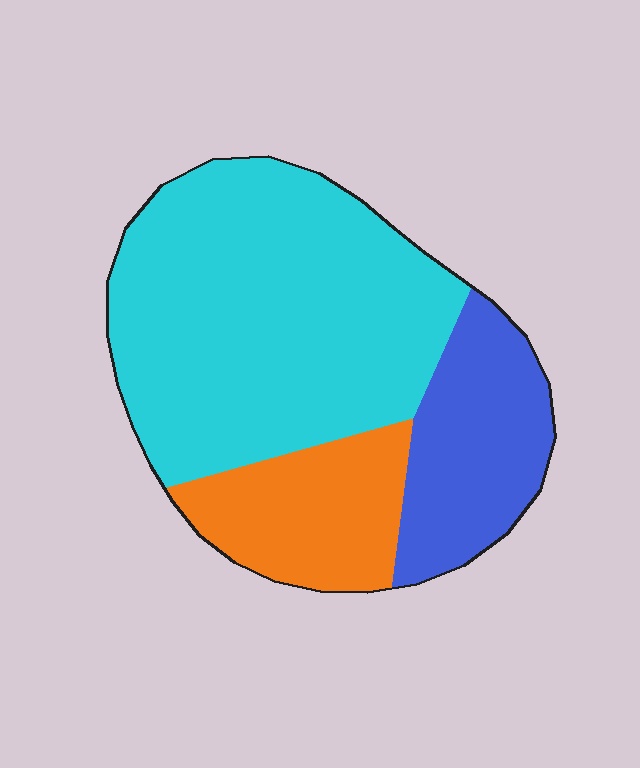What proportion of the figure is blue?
Blue covers about 20% of the figure.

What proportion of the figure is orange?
Orange takes up about one fifth (1/5) of the figure.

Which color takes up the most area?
Cyan, at roughly 60%.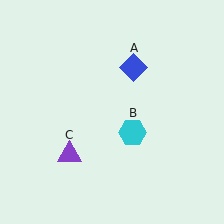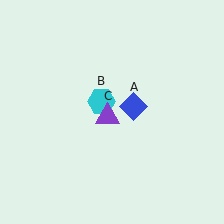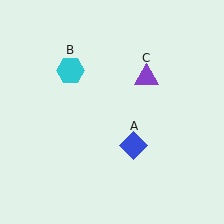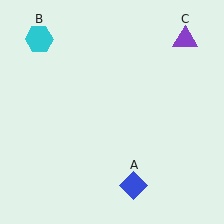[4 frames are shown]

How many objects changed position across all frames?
3 objects changed position: blue diamond (object A), cyan hexagon (object B), purple triangle (object C).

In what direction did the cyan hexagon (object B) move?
The cyan hexagon (object B) moved up and to the left.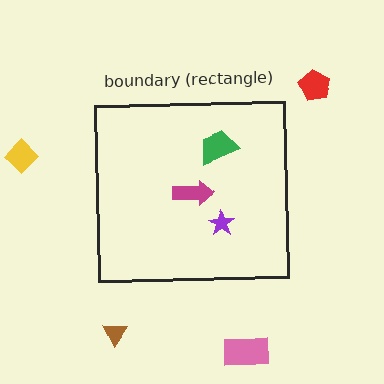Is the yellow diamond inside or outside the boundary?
Outside.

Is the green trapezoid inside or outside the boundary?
Inside.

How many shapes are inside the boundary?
3 inside, 4 outside.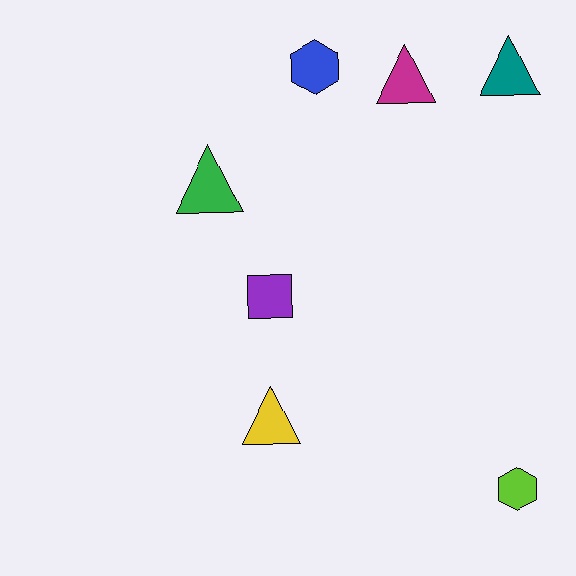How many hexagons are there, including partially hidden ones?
There are 2 hexagons.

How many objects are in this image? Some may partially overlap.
There are 7 objects.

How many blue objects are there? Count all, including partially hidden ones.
There is 1 blue object.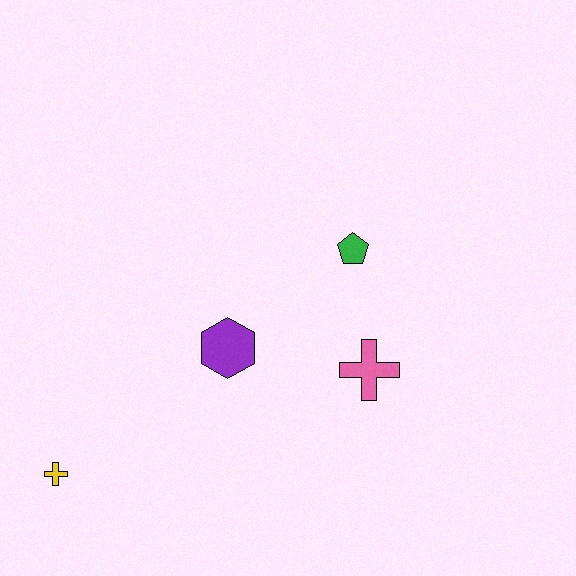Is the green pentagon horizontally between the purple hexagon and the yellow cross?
No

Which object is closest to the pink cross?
The green pentagon is closest to the pink cross.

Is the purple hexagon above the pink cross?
Yes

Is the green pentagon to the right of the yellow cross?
Yes